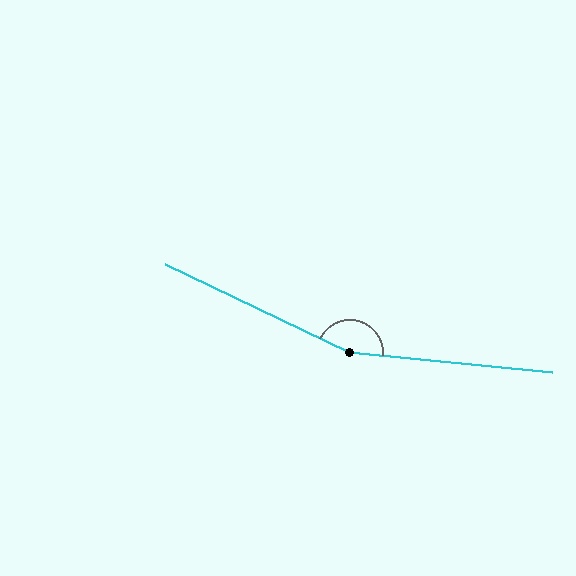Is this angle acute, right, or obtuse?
It is obtuse.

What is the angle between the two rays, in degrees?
Approximately 160 degrees.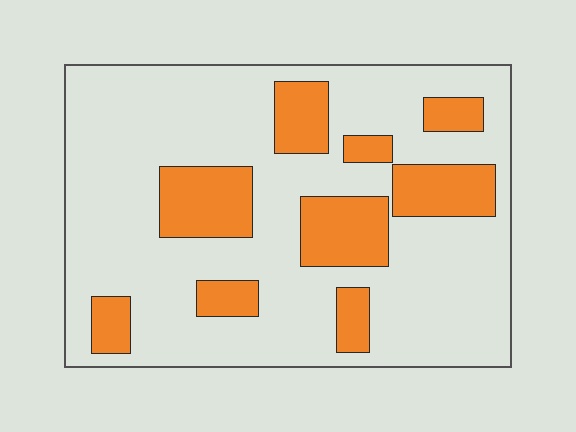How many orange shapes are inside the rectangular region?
9.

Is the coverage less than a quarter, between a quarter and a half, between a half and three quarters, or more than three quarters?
Less than a quarter.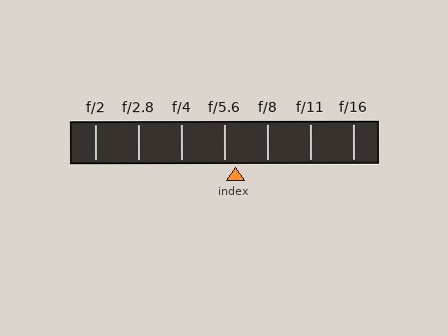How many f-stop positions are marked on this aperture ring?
There are 7 f-stop positions marked.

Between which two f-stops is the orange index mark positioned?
The index mark is between f/5.6 and f/8.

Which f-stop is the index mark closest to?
The index mark is closest to f/5.6.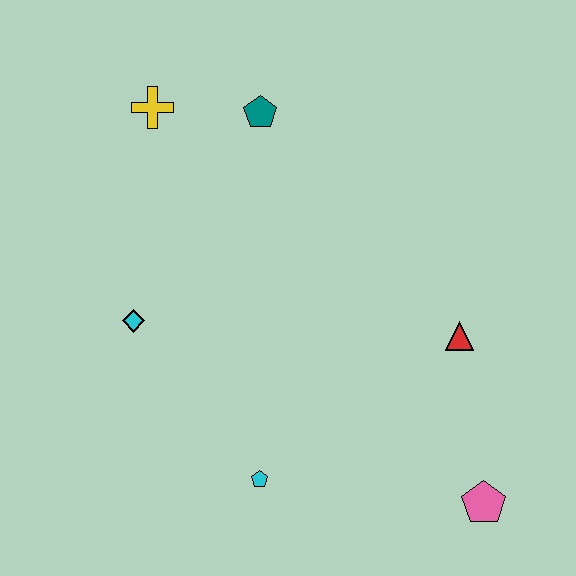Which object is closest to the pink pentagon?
The red triangle is closest to the pink pentagon.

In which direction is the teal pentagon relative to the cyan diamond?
The teal pentagon is above the cyan diamond.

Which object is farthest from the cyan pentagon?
The yellow cross is farthest from the cyan pentagon.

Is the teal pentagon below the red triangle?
No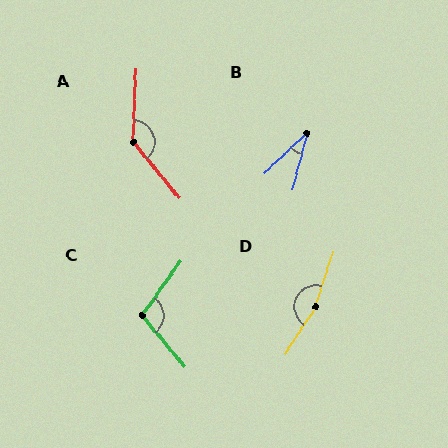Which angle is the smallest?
B, at approximately 32 degrees.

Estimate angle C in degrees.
Approximately 104 degrees.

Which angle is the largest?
D, at approximately 165 degrees.